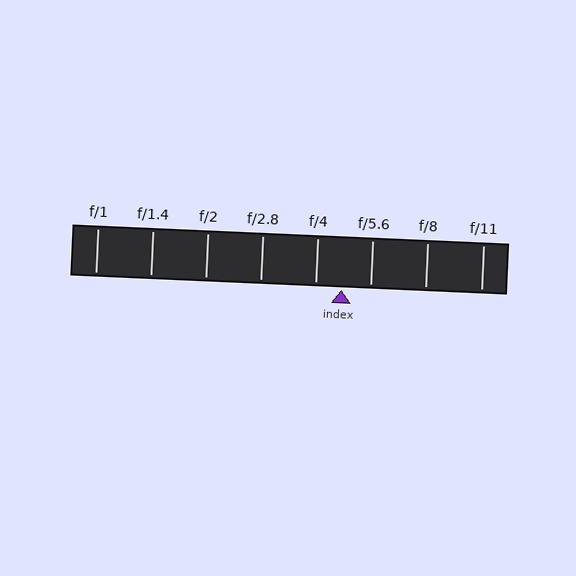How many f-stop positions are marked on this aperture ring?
There are 8 f-stop positions marked.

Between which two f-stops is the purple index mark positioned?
The index mark is between f/4 and f/5.6.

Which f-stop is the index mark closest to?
The index mark is closest to f/4.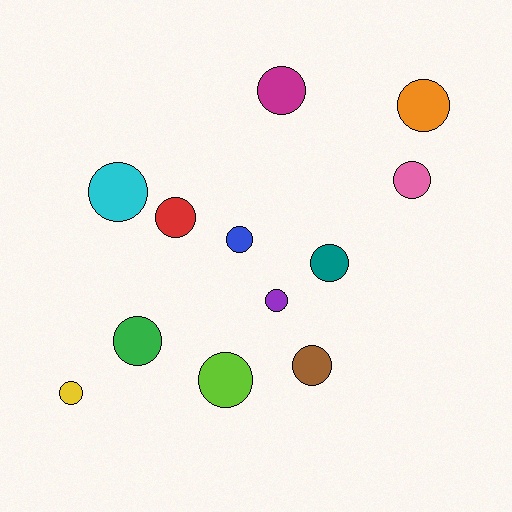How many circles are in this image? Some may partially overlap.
There are 12 circles.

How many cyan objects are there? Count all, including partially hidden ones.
There is 1 cyan object.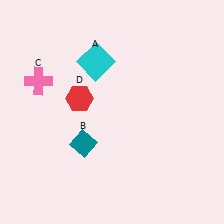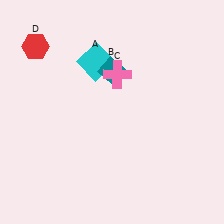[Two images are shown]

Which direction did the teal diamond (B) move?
The teal diamond (B) moved up.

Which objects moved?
The objects that moved are: the teal diamond (B), the pink cross (C), the red hexagon (D).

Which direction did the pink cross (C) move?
The pink cross (C) moved right.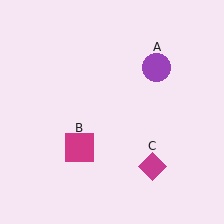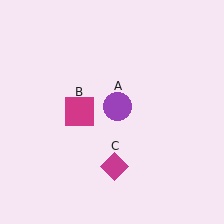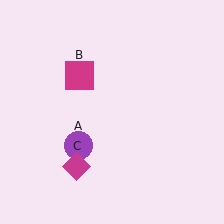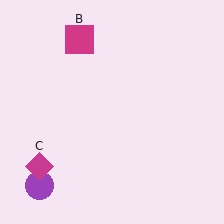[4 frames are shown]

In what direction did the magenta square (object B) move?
The magenta square (object B) moved up.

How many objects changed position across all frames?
3 objects changed position: purple circle (object A), magenta square (object B), magenta diamond (object C).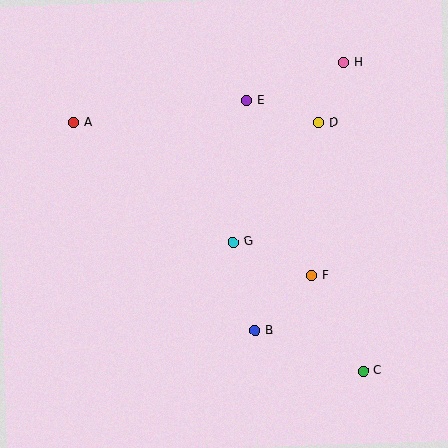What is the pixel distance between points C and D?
The distance between C and D is 252 pixels.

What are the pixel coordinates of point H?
Point H is at (343, 62).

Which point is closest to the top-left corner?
Point A is closest to the top-left corner.